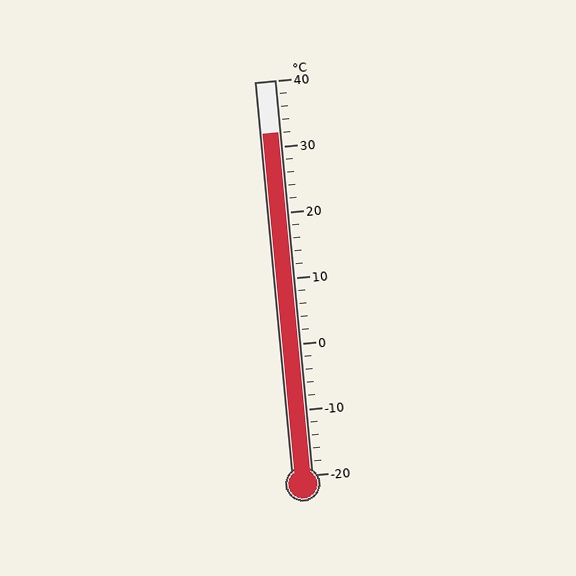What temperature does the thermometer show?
The thermometer shows approximately 32°C.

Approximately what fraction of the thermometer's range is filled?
The thermometer is filled to approximately 85% of its range.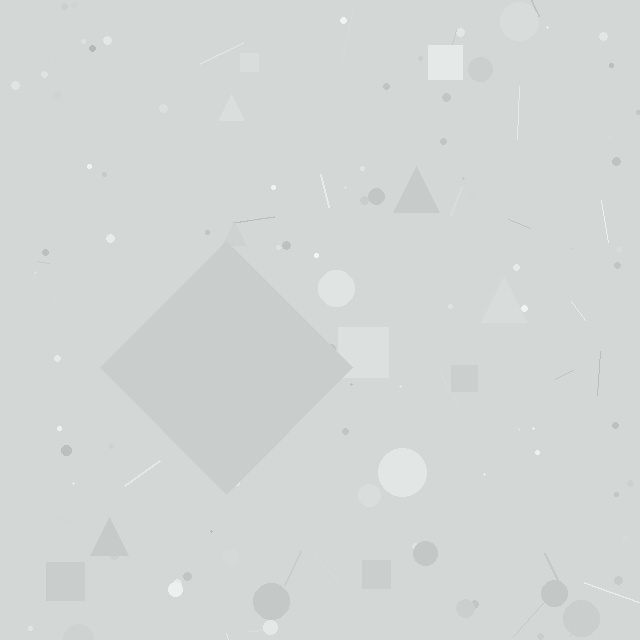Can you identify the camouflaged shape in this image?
The camouflaged shape is a diamond.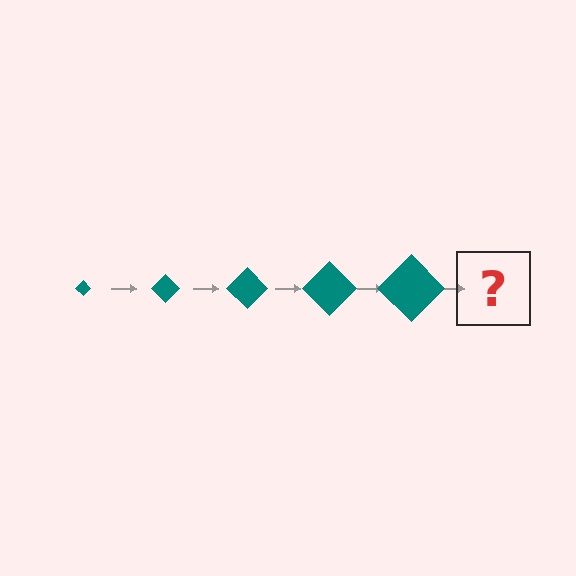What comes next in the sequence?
The next element should be a teal diamond, larger than the previous one.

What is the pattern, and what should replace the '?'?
The pattern is that the diamond gets progressively larger each step. The '?' should be a teal diamond, larger than the previous one.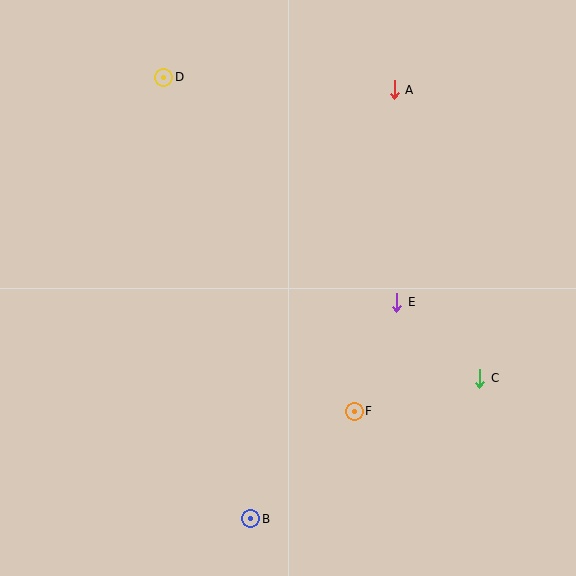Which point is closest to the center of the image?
Point E at (397, 302) is closest to the center.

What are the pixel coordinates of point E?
Point E is at (397, 302).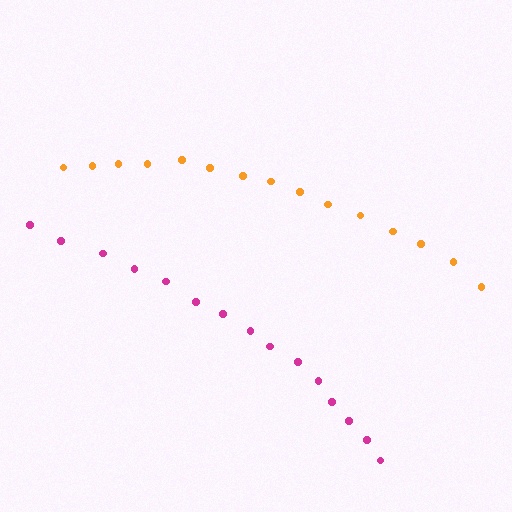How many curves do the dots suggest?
There are 2 distinct paths.